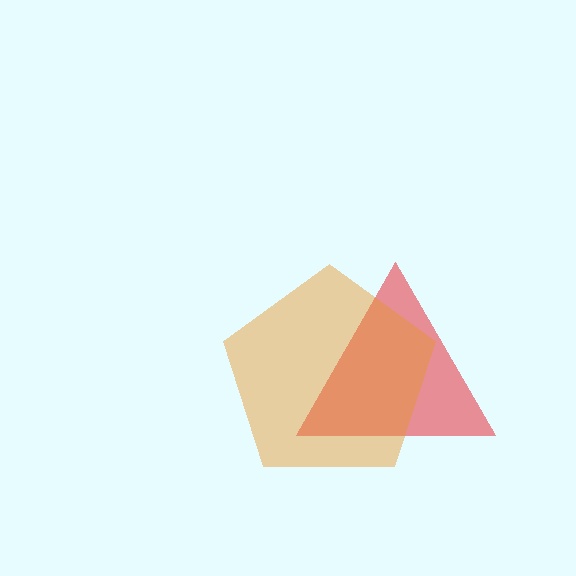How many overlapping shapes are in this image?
There are 2 overlapping shapes in the image.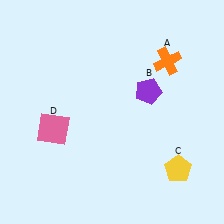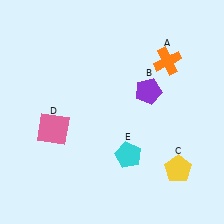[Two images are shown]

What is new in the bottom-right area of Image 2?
A cyan pentagon (E) was added in the bottom-right area of Image 2.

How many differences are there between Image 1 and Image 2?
There is 1 difference between the two images.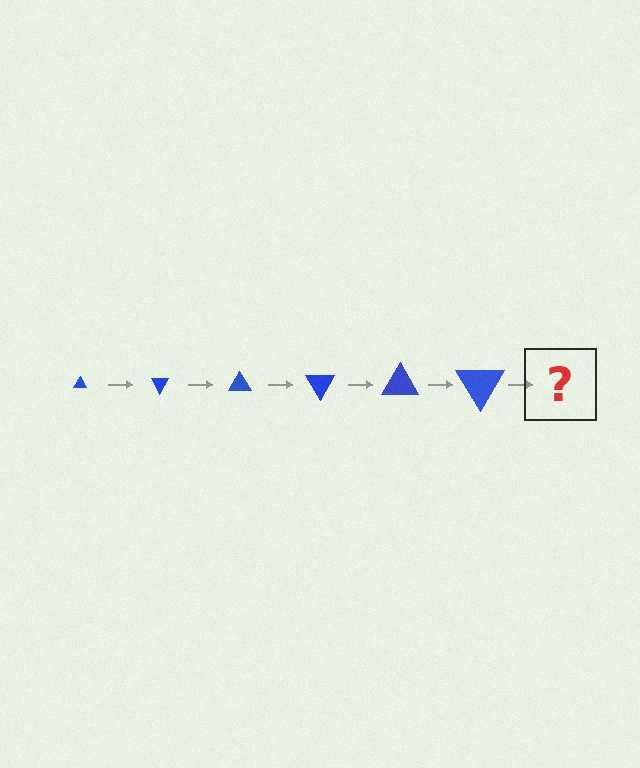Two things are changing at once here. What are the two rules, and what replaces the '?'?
The two rules are that the triangle grows larger each step and it rotates 60 degrees each step. The '?' should be a triangle, larger than the previous one and rotated 360 degrees from the start.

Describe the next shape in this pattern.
It should be a triangle, larger than the previous one and rotated 360 degrees from the start.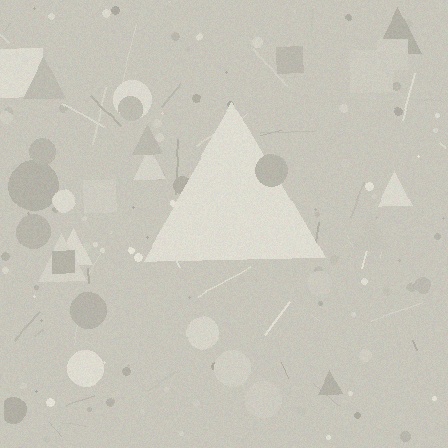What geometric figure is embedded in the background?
A triangle is embedded in the background.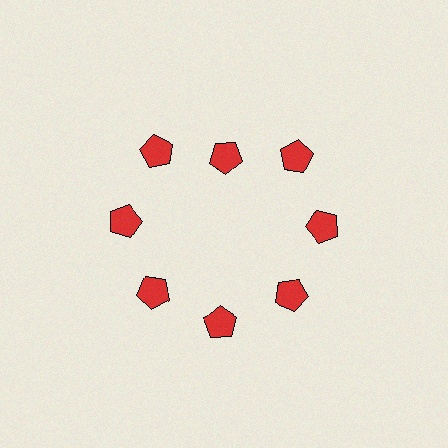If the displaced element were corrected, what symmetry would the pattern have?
It would have 8-fold rotational symmetry — the pattern would map onto itself every 45 degrees.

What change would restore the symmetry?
The symmetry would be restored by moving it outward, back onto the ring so that all 8 pentagons sit at equal angles and equal distance from the center.